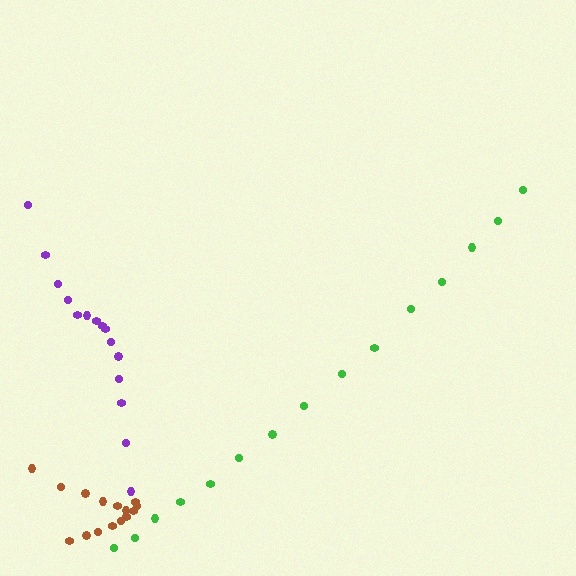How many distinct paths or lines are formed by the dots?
There are 3 distinct paths.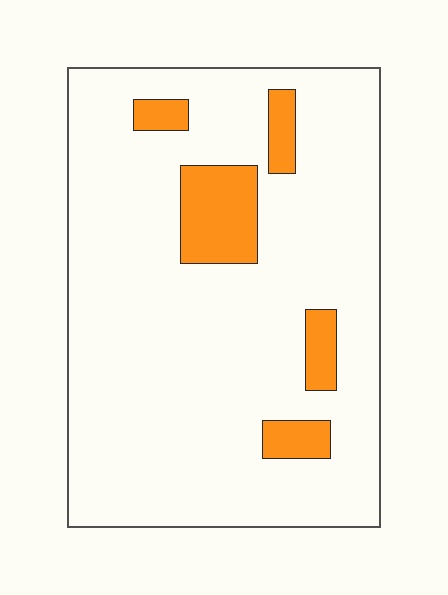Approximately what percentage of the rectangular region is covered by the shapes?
Approximately 10%.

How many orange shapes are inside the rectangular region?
5.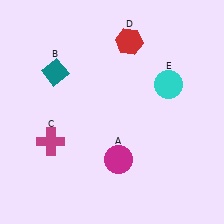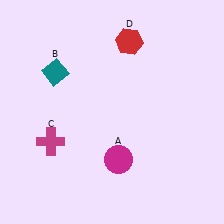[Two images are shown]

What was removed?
The cyan circle (E) was removed in Image 2.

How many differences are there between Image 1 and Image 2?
There is 1 difference between the two images.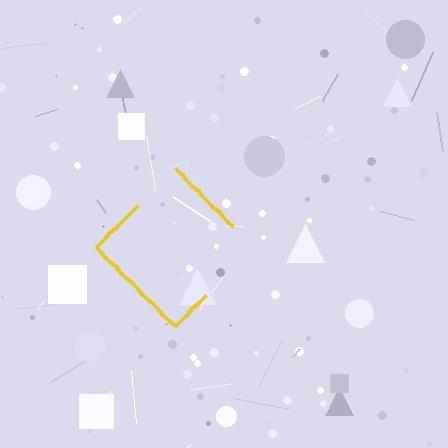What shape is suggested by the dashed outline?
The dashed outline suggests a diamond.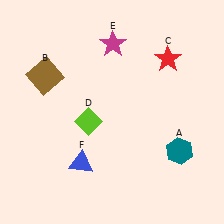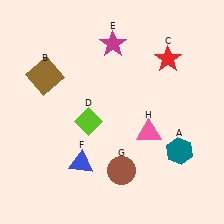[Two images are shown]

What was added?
A brown circle (G), a pink triangle (H) were added in Image 2.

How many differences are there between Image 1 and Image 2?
There are 2 differences between the two images.